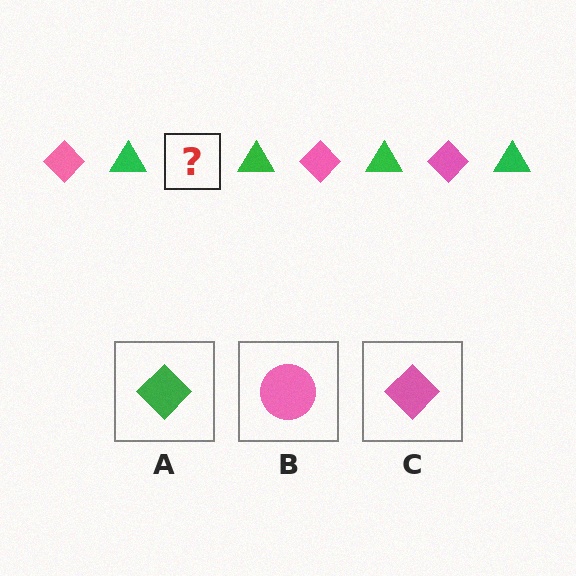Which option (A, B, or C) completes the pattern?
C.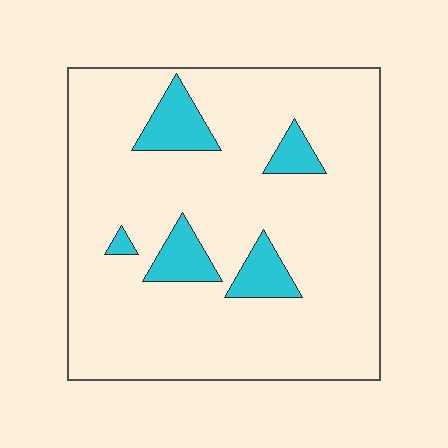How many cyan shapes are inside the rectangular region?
5.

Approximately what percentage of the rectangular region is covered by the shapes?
Approximately 10%.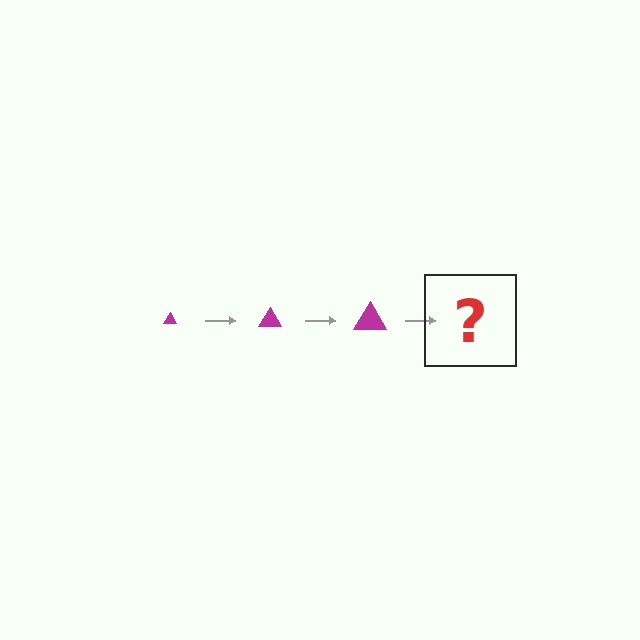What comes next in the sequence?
The next element should be a magenta triangle, larger than the previous one.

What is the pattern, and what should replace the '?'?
The pattern is that the triangle gets progressively larger each step. The '?' should be a magenta triangle, larger than the previous one.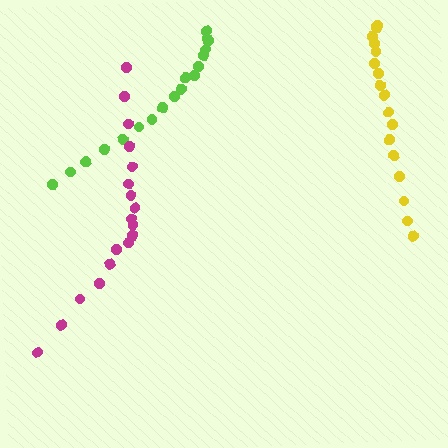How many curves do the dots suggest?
There are 3 distinct paths.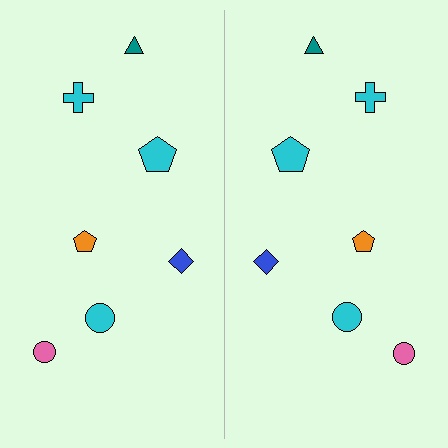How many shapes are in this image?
There are 14 shapes in this image.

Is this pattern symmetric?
Yes, this pattern has bilateral (reflection) symmetry.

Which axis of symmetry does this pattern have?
The pattern has a vertical axis of symmetry running through the center of the image.